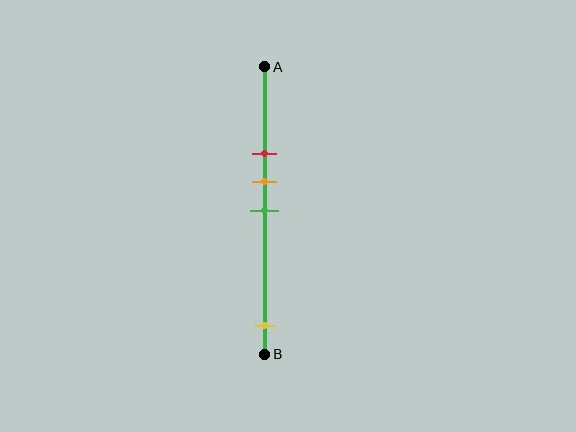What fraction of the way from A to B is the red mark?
The red mark is approximately 30% (0.3) of the way from A to B.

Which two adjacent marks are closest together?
The orange and green marks are the closest adjacent pair.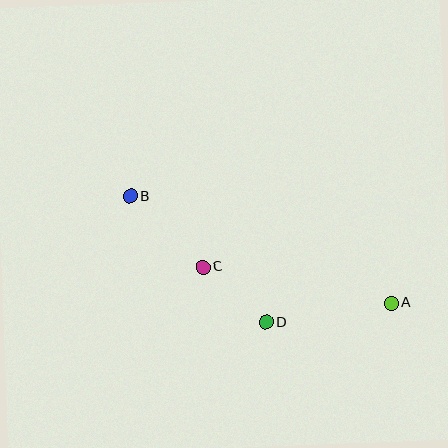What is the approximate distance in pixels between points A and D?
The distance between A and D is approximately 127 pixels.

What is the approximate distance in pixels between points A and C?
The distance between A and C is approximately 192 pixels.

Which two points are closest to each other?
Points C and D are closest to each other.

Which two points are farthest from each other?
Points A and B are farthest from each other.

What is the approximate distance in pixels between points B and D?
The distance between B and D is approximately 186 pixels.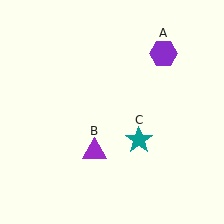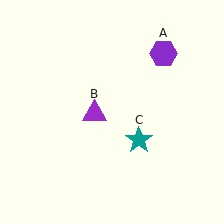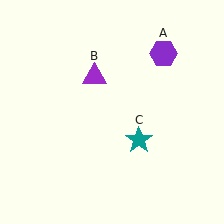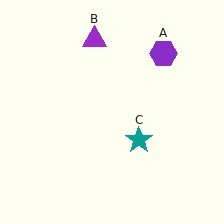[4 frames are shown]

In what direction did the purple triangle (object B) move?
The purple triangle (object B) moved up.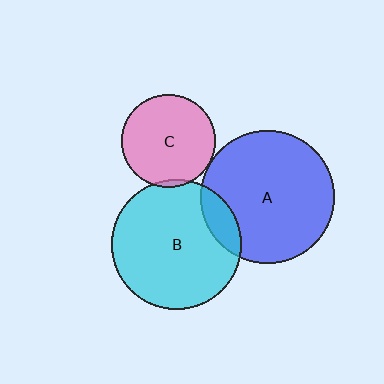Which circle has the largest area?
Circle A (blue).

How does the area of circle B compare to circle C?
Approximately 2.0 times.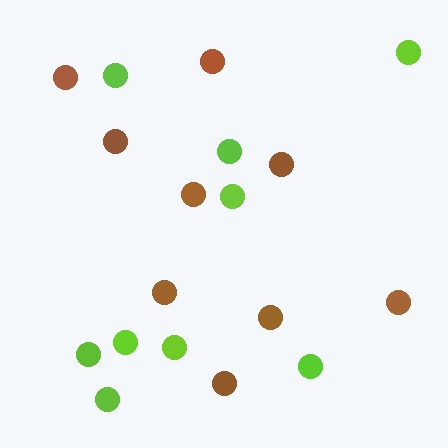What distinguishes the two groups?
There are 2 groups: one group of brown circles (9) and one group of lime circles (9).